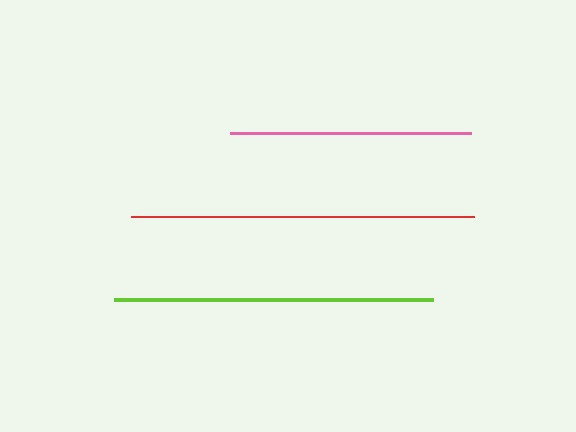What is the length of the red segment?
The red segment is approximately 344 pixels long.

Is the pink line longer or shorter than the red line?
The red line is longer than the pink line.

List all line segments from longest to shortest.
From longest to shortest: red, lime, pink.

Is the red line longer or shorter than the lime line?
The red line is longer than the lime line.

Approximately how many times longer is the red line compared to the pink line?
The red line is approximately 1.4 times the length of the pink line.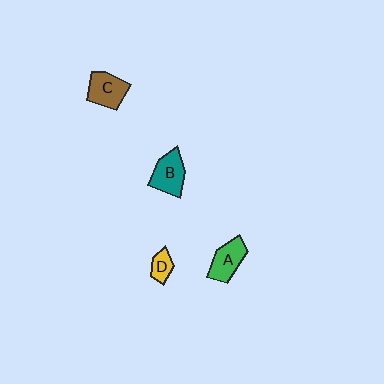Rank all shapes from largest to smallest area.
From largest to smallest: B (teal), C (brown), A (green), D (yellow).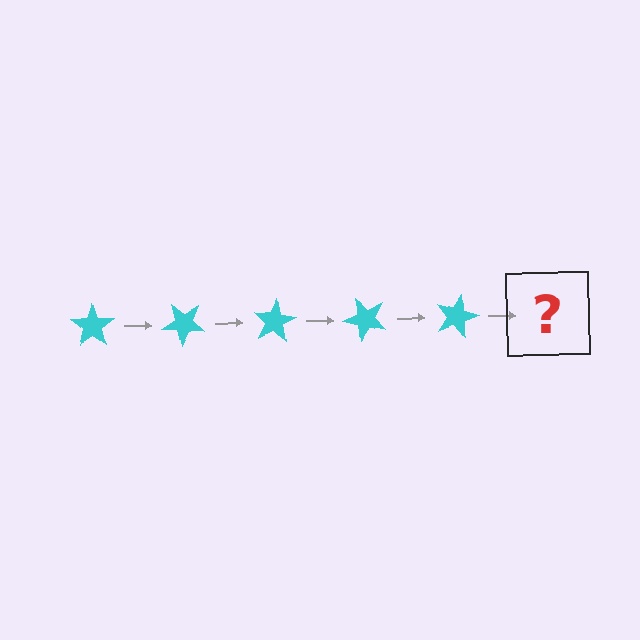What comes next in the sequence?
The next element should be a cyan star rotated 200 degrees.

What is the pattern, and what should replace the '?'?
The pattern is that the star rotates 40 degrees each step. The '?' should be a cyan star rotated 200 degrees.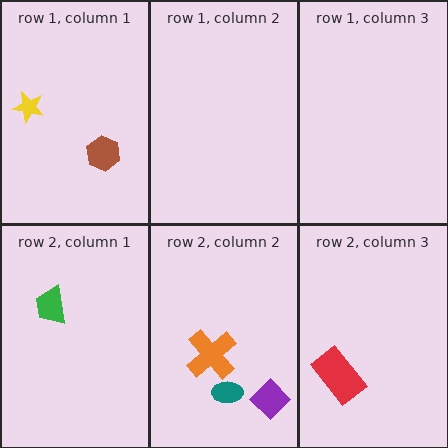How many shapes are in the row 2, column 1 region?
1.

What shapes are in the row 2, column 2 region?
The teal ellipse, the purple diamond, the orange cross.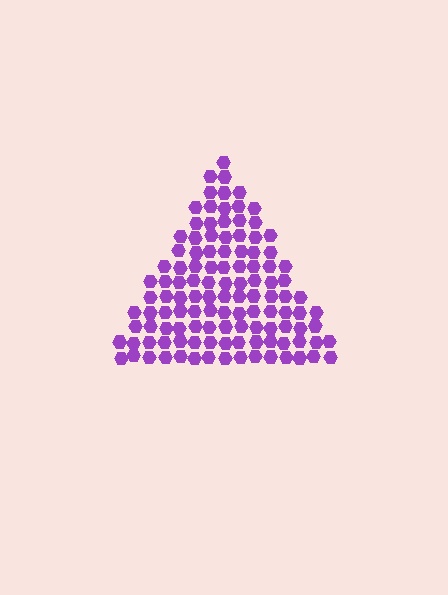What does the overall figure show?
The overall figure shows a triangle.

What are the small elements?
The small elements are hexagons.